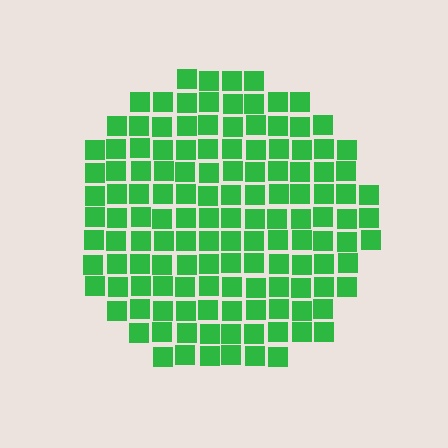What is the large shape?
The large shape is a circle.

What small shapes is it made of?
It is made of small squares.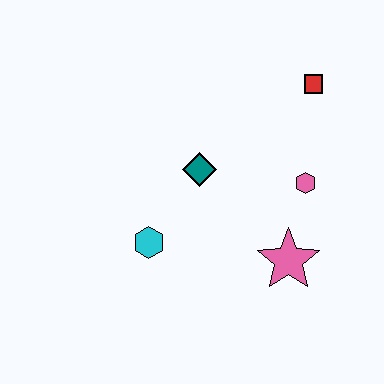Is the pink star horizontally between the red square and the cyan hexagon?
Yes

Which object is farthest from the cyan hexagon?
The red square is farthest from the cyan hexagon.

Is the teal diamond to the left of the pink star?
Yes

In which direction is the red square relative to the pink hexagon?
The red square is above the pink hexagon.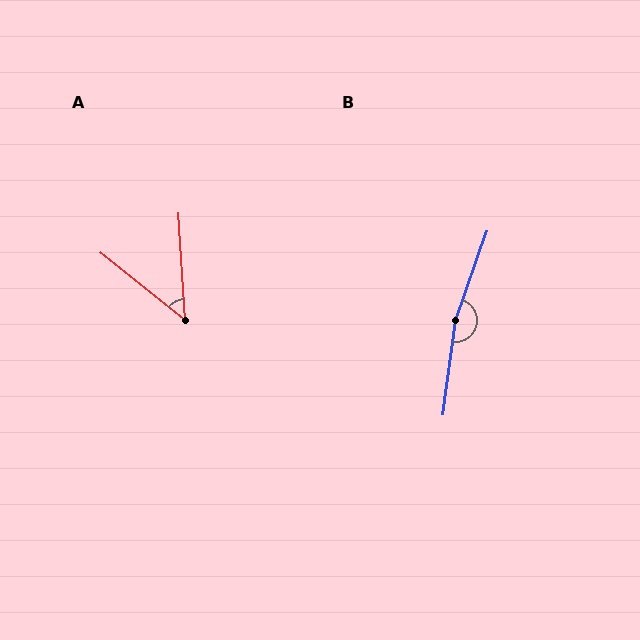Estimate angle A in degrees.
Approximately 48 degrees.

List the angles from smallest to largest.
A (48°), B (169°).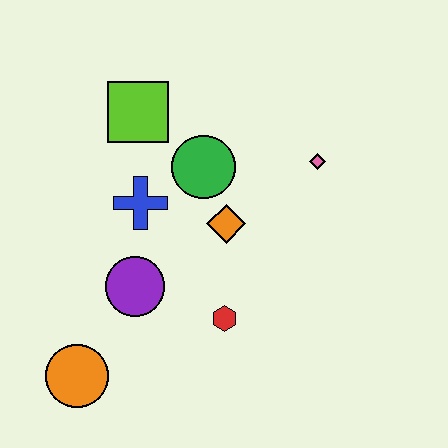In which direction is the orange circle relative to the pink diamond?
The orange circle is to the left of the pink diamond.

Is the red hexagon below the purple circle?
Yes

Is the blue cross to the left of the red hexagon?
Yes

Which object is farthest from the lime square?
The orange circle is farthest from the lime square.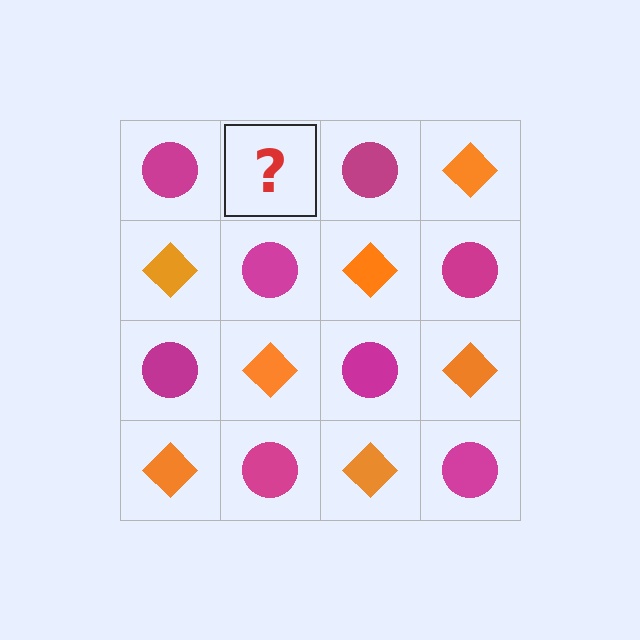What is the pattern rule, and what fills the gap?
The rule is that it alternates magenta circle and orange diamond in a checkerboard pattern. The gap should be filled with an orange diamond.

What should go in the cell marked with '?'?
The missing cell should contain an orange diamond.